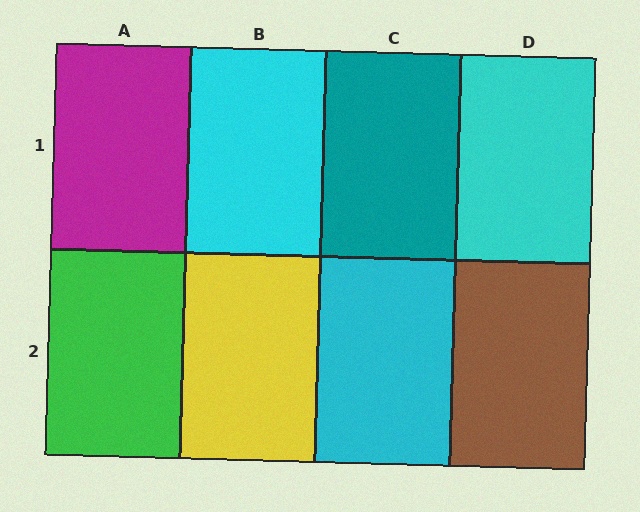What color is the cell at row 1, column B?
Cyan.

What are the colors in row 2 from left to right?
Green, yellow, cyan, brown.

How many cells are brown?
1 cell is brown.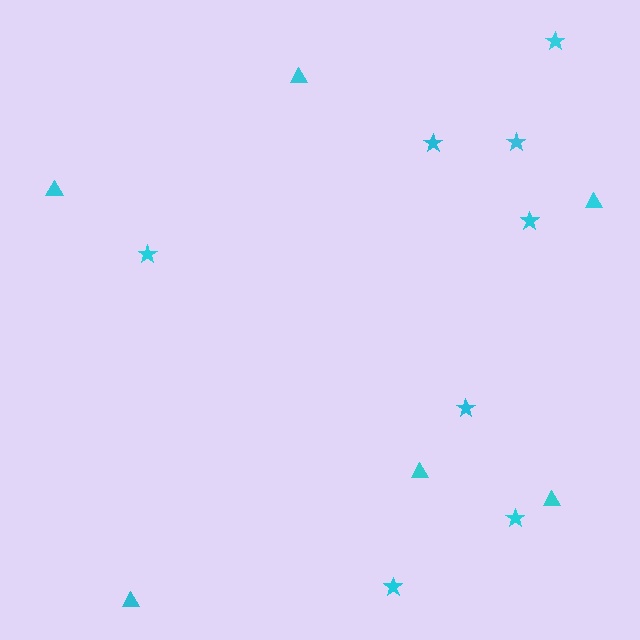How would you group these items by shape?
There are 2 groups: one group of triangles (6) and one group of stars (8).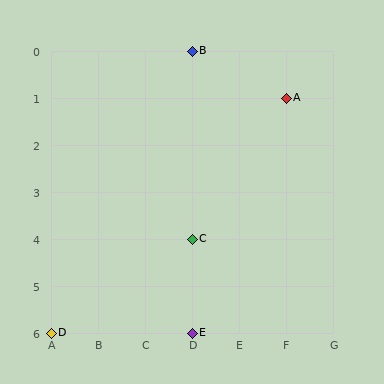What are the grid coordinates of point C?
Point C is at grid coordinates (D, 4).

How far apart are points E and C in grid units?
Points E and C are 2 rows apart.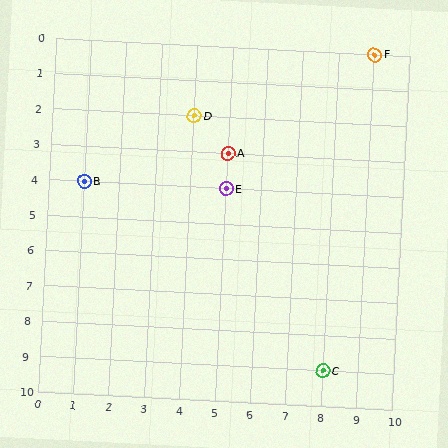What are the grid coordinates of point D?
Point D is at grid coordinates (4, 2).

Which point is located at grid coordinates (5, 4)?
Point E is at (5, 4).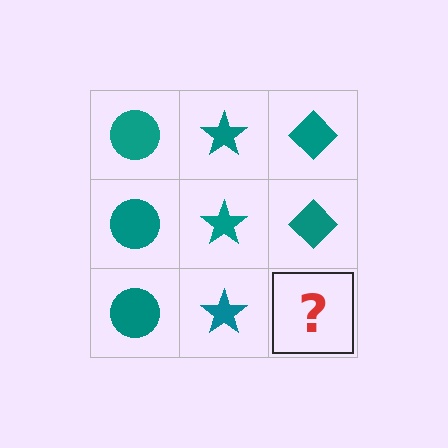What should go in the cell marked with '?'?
The missing cell should contain a teal diamond.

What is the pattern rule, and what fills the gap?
The rule is that each column has a consistent shape. The gap should be filled with a teal diamond.